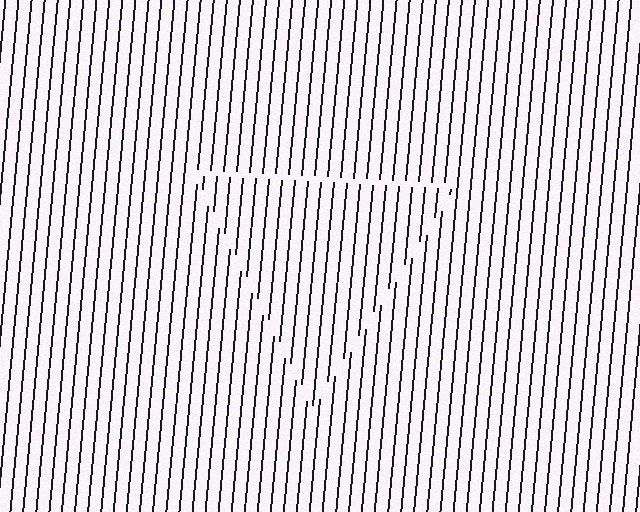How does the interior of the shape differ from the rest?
The interior of the shape contains the same grating, shifted by half a period — the contour is defined by the phase discontinuity where line-ends from the inner and outer gratings abut.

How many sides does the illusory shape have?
3 sides — the line-ends trace a triangle.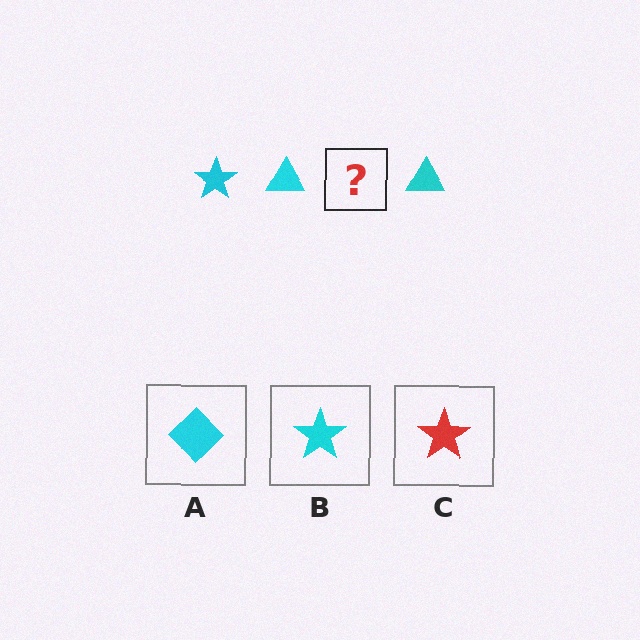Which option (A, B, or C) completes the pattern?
B.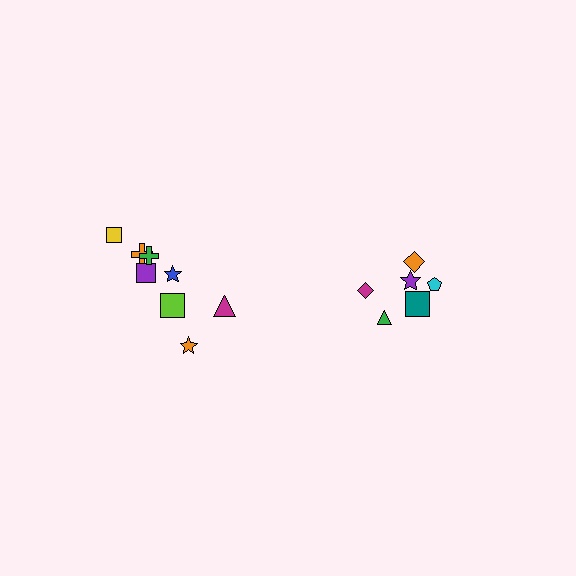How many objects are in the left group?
There are 8 objects.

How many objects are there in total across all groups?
There are 14 objects.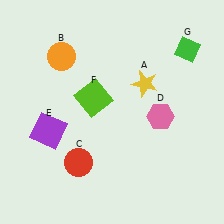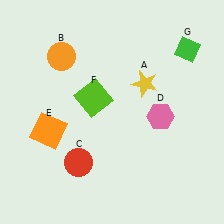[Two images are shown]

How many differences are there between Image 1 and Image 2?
There is 1 difference between the two images.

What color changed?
The square (E) changed from purple in Image 1 to orange in Image 2.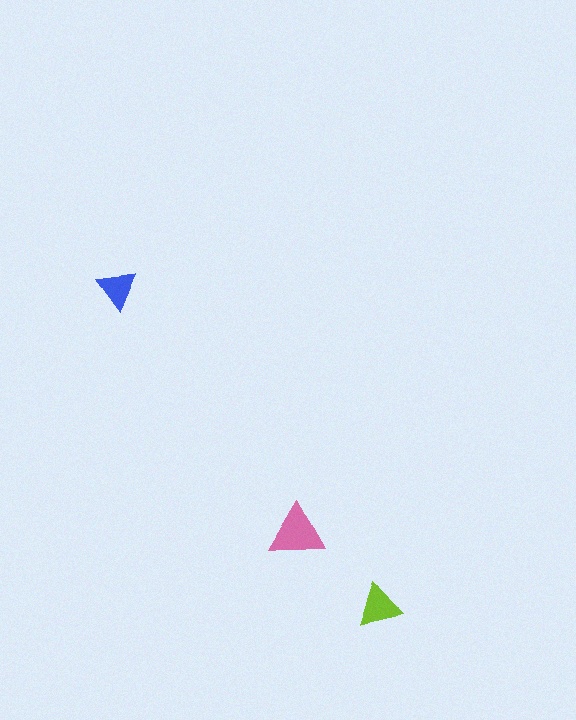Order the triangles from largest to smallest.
the pink one, the lime one, the blue one.